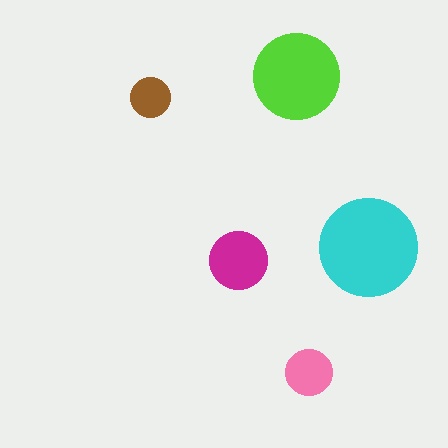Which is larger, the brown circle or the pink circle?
The pink one.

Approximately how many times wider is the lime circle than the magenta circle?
About 1.5 times wider.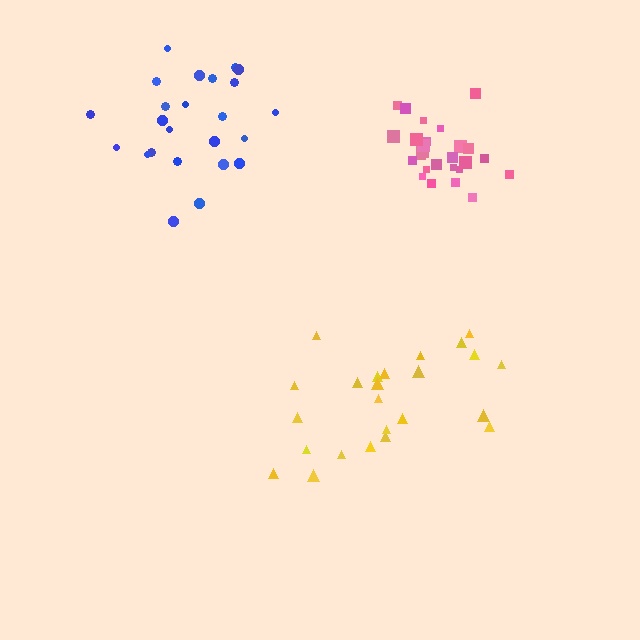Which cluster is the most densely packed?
Pink.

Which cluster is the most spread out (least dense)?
Yellow.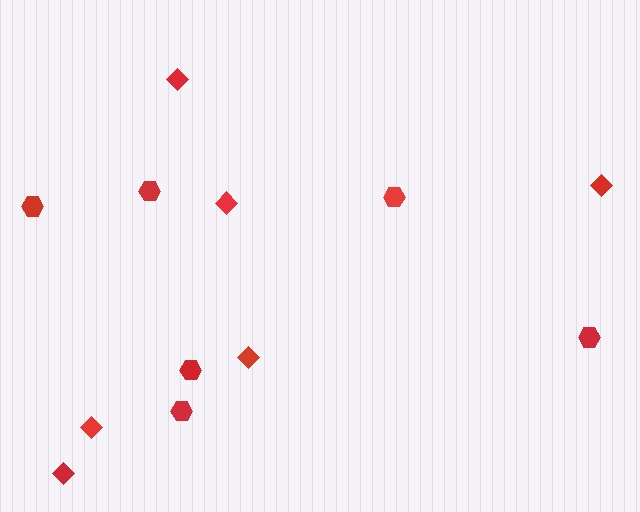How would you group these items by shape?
There are 2 groups: one group of diamonds (6) and one group of hexagons (6).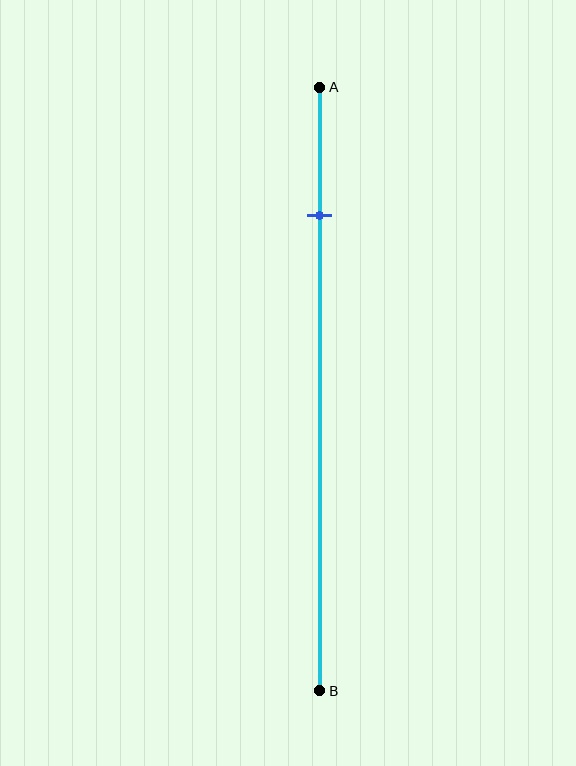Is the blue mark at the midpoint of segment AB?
No, the mark is at about 20% from A, not at the 50% midpoint.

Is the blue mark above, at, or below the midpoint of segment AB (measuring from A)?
The blue mark is above the midpoint of segment AB.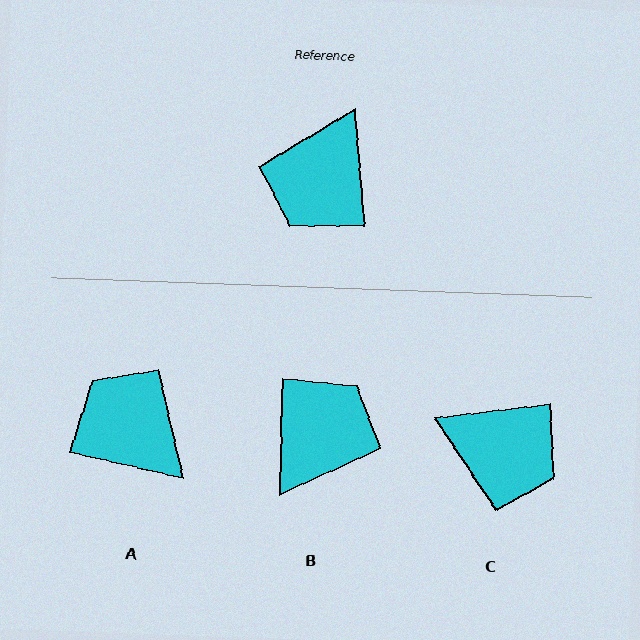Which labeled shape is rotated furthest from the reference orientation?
B, about 174 degrees away.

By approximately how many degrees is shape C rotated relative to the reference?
Approximately 92 degrees counter-clockwise.